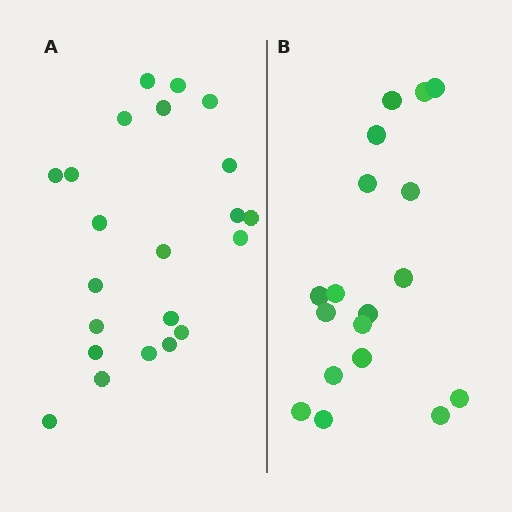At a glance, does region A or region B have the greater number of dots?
Region A (the left region) has more dots.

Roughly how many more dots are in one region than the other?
Region A has about 4 more dots than region B.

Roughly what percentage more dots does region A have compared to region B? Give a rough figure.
About 20% more.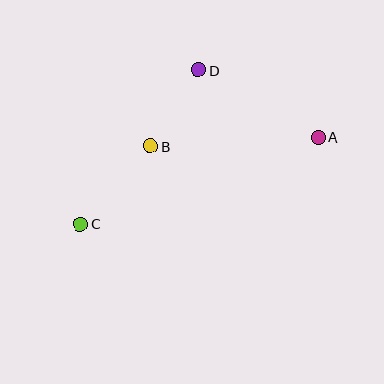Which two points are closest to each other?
Points B and D are closest to each other.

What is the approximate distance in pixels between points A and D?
The distance between A and D is approximately 137 pixels.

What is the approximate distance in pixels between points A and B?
The distance between A and B is approximately 168 pixels.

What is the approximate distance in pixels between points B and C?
The distance between B and C is approximately 105 pixels.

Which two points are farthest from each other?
Points A and C are farthest from each other.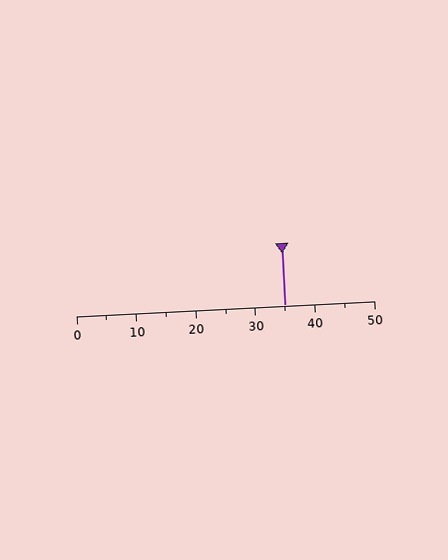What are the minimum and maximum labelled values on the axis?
The axis runs from 0 to 50.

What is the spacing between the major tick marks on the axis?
The major ticks are spaced 10 apart.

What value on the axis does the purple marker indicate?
The marker indicates approximately 35.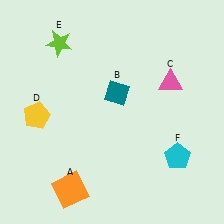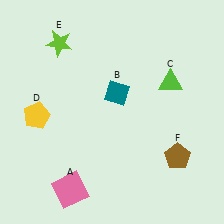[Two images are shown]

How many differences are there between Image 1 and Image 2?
There are 3 differences between the two images.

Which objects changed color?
A changed from orange to pink. C changed from pink to lime. F changed from cyan to brown.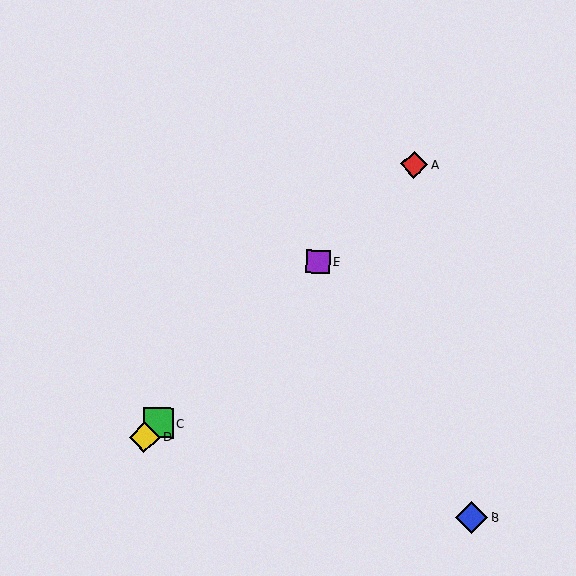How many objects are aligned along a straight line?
4 objects (A, C, D, E) are aligned along a straight line.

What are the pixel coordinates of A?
Object A is at (414, 164).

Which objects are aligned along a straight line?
Objects A, C, D, E are aligned along a straight line.